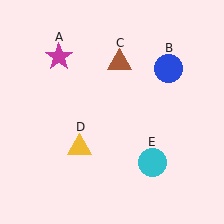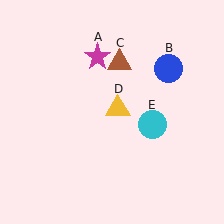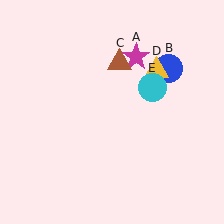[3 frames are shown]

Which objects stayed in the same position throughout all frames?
Blue circle (object B) and brown triangle (object C) remained stationary.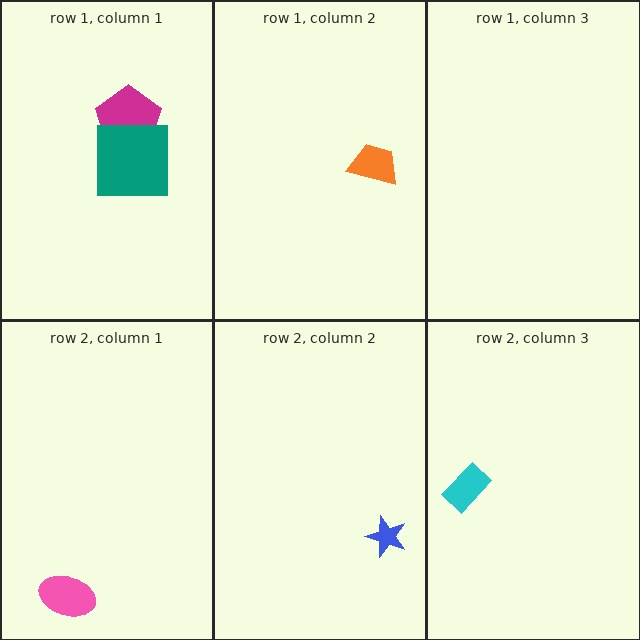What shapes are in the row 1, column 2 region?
The orange trapezoid.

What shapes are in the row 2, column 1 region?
The pink ellipse.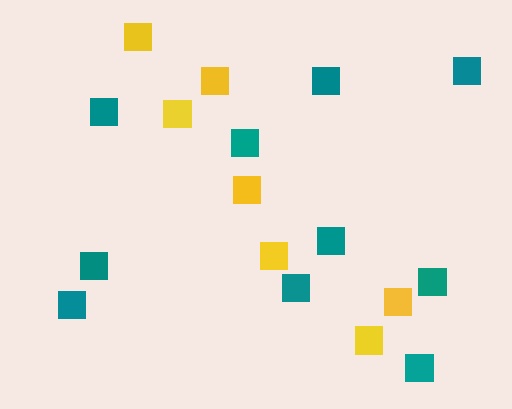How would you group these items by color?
There are 2 groups: one group of teal squares (10) and one group of yellow squares (7).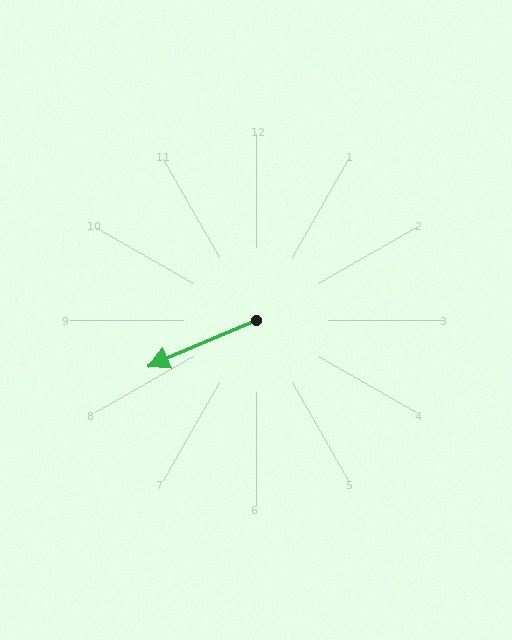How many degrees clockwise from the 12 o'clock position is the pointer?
Approximately 247 degrees.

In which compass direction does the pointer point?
Southwest.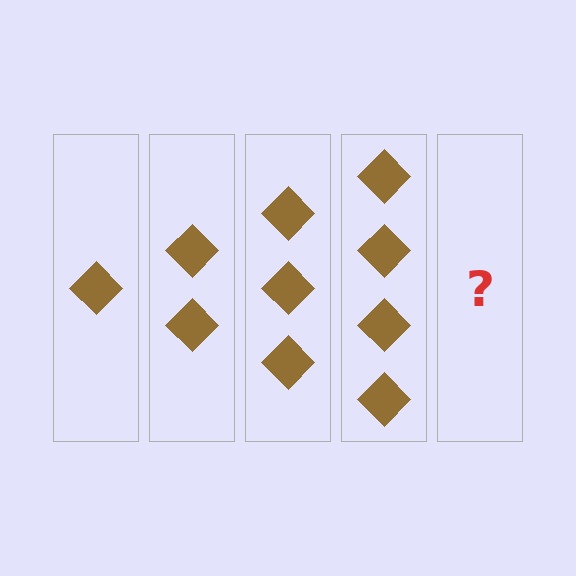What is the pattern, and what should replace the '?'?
The pattern is that each step adds one more diamond. The '?' should be 5 diamonds.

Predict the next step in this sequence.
The next step is 5 diamonds.